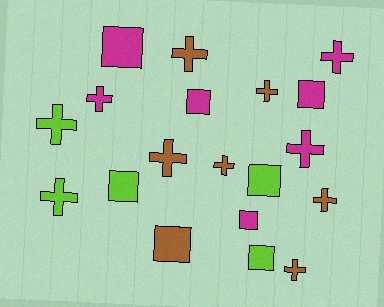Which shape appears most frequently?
Cross, with 11 objects.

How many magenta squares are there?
There are 4 magenta squares.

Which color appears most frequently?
Magenta, with 7 objects.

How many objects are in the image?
There are 19 objects.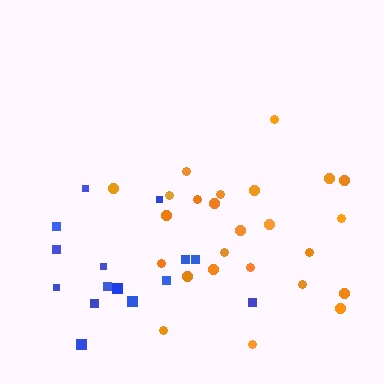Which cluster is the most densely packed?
Orange.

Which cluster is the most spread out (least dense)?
Blue.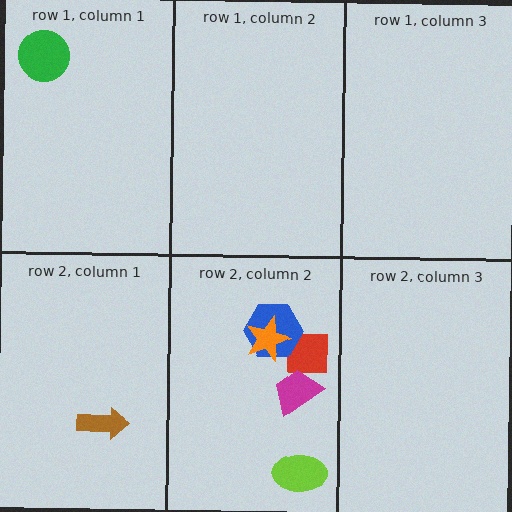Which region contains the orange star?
The row 2, column 2 region.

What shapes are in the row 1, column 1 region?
The green circle.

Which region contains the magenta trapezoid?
The row 2, column 2 region.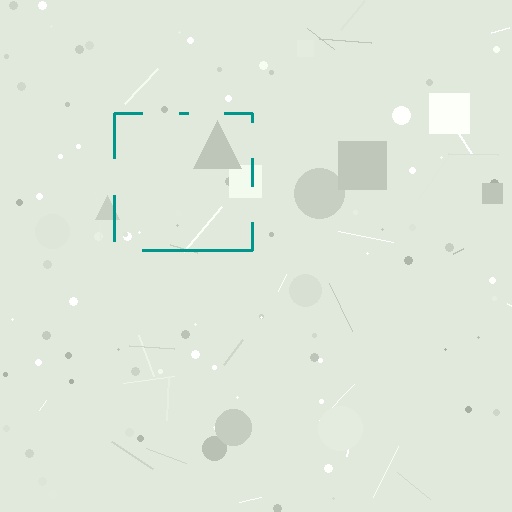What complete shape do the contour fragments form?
The contour fragments form a square.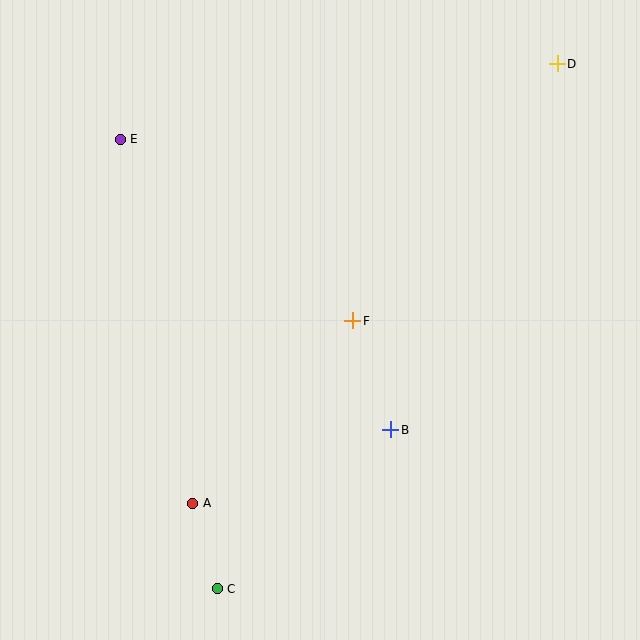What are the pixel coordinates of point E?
Point E is at (120, 139).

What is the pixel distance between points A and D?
The distance between A and D is 571 pixels.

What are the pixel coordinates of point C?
Point C is at (217, 589).